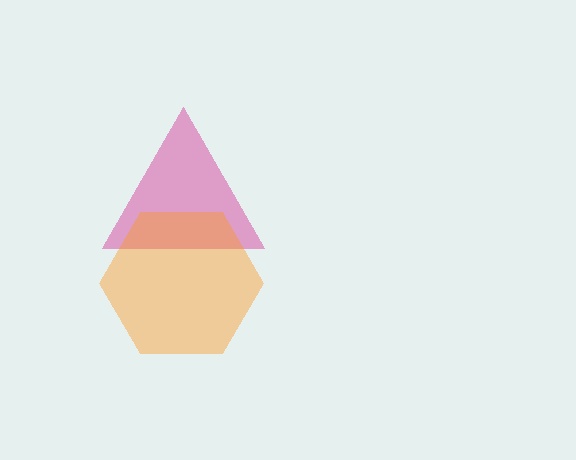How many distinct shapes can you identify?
There are 2 distinct shapes: a magenta triangle, an orange hexagon.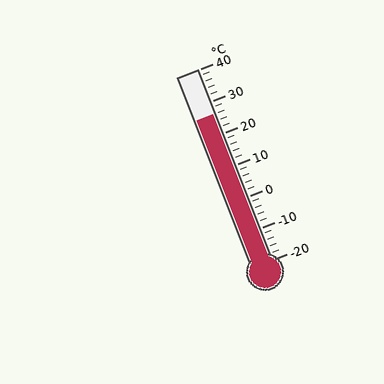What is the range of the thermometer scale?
The thermometer scale ranges from -20°C to 40°C.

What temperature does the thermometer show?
The thermometer shows approximately 26°C.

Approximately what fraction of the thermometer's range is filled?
The thermometer is filled to approximately 75% of its range.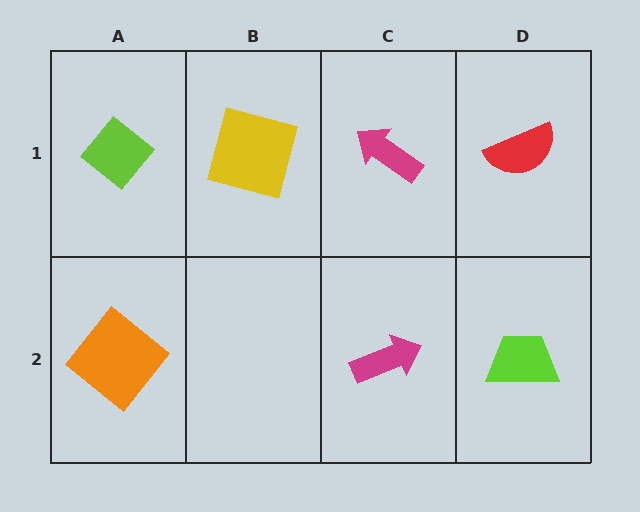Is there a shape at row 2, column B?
No, that cell is empty.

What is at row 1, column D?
A red semicircle.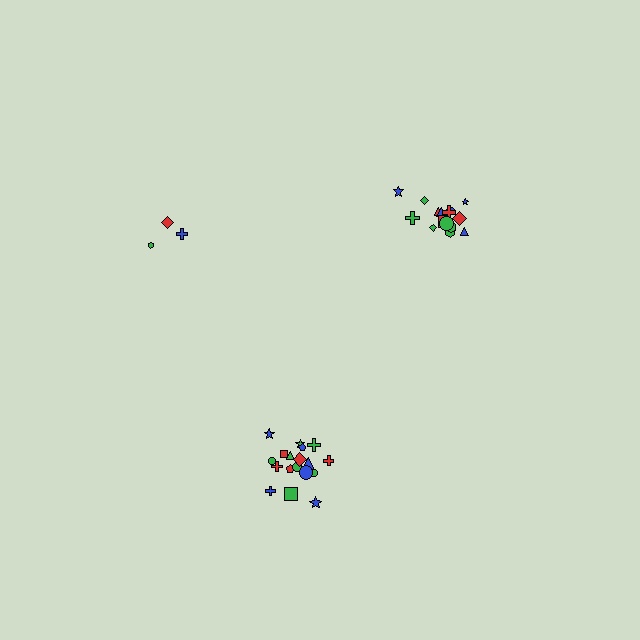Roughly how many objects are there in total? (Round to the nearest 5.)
Roughly 35 objects in total.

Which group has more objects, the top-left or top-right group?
The top-right group.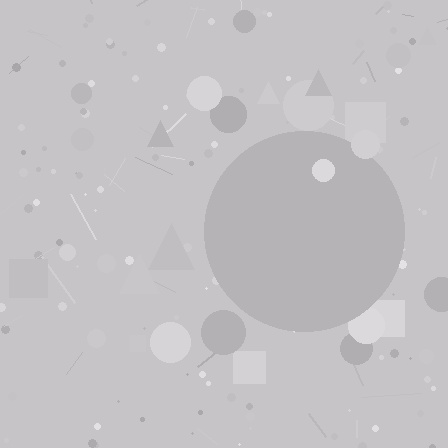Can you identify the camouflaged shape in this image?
The camouflaged shape is a circle.